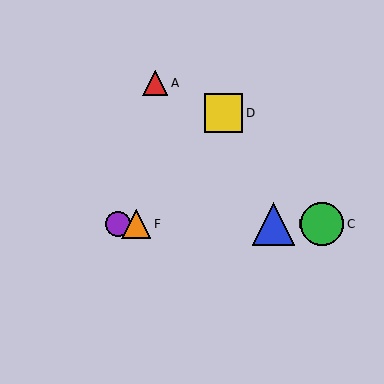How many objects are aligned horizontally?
4 objects (B, C, E, F) are aligned horizontally.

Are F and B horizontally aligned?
Yes, both are at y≈224.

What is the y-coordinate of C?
Object C is at y≈224.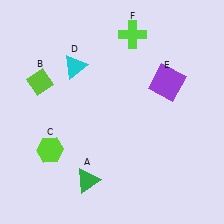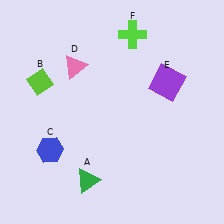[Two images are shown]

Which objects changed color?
C changed from lime to blue. D changed from cyan to pink.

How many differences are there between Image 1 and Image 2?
There are 2 differences between the two images.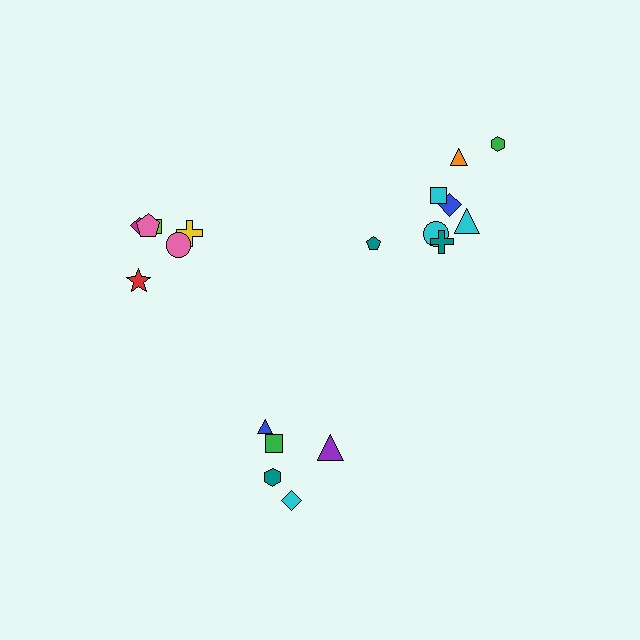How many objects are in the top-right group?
There are 8 objects.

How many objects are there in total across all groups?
There are 19 objects.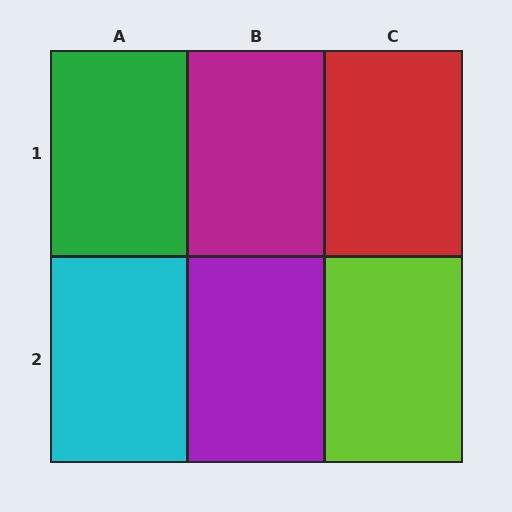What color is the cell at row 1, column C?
Red.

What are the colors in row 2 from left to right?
Cyan, purple, lime.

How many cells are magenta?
1 cell is magenta.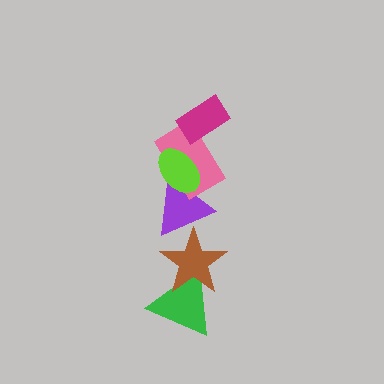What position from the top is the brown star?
The brown star is 5th from the top.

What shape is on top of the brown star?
The purple triangle is on top of the brown star.